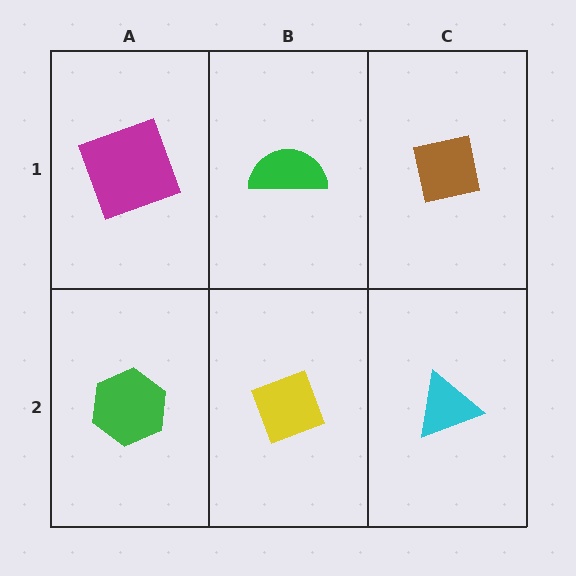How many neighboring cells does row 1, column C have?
2.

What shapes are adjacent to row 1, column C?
A cyan triangle (row 2, column C), a green semicircle (row 1, column B).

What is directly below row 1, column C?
A cyan triangle.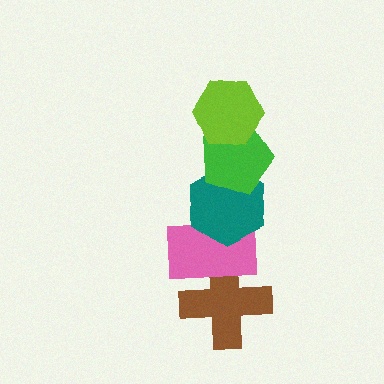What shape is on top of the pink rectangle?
The teal hexagon is on top of the pink rectangle.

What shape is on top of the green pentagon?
The lime hexagon is on top of the green pentagon.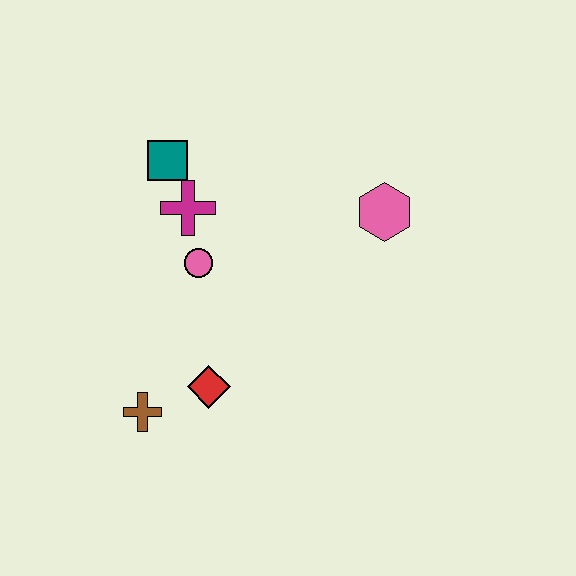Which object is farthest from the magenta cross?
The brown cross is farthest from the magenta cross.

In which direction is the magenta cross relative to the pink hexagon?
The magenta cross is to the left of the pink hexagon.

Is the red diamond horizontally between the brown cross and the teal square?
No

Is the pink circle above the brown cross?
Yes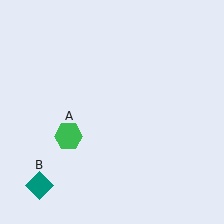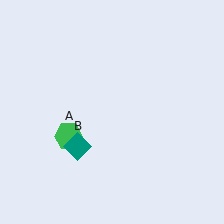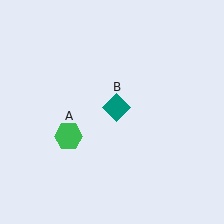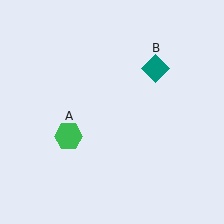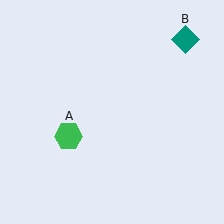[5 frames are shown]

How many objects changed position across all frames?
1 object changed position: teal diamond (object B).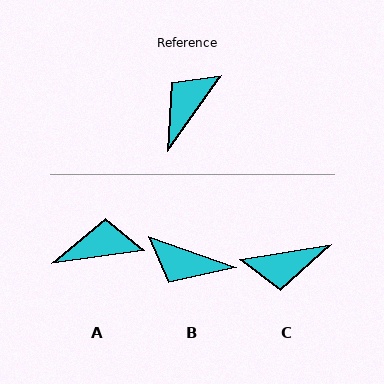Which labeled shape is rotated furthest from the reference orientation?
C, about 135 degrees away.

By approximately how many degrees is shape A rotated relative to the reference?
Approximately 47 degrees clockwise.